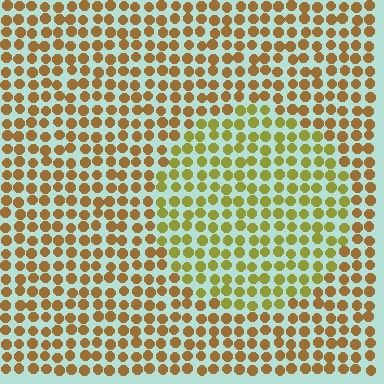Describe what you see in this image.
The image is filled with small brown elements in a uniform arrangement. A circle-shaped region is visible where the elements are tinted to a slightly different hue, forming a subtle color boundary.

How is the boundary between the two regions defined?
The boundary is defined purely by a slight shift in hue (about 33 degrees). Spacing, size, and orientation are identical on both sides.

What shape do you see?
I see a circle.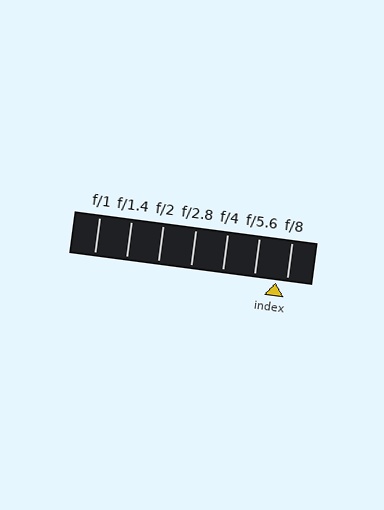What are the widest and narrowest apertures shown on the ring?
The widest aperture shown is f/1 and the narrowest is f/8.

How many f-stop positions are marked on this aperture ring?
There are 7 f-stop positions marked.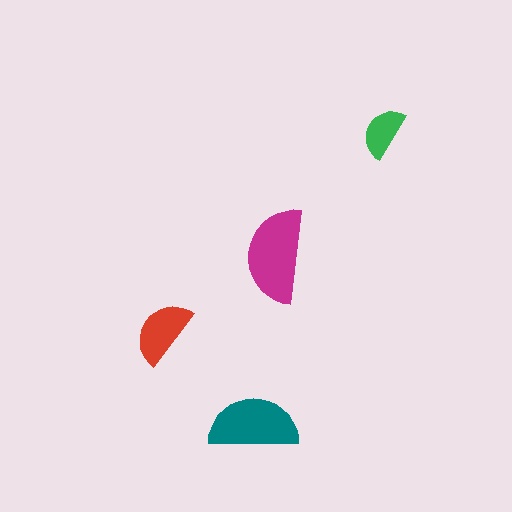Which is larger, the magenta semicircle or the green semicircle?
The magenta one.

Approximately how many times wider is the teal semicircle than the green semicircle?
About 1.5 times wider.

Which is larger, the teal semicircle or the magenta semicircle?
The magenta one.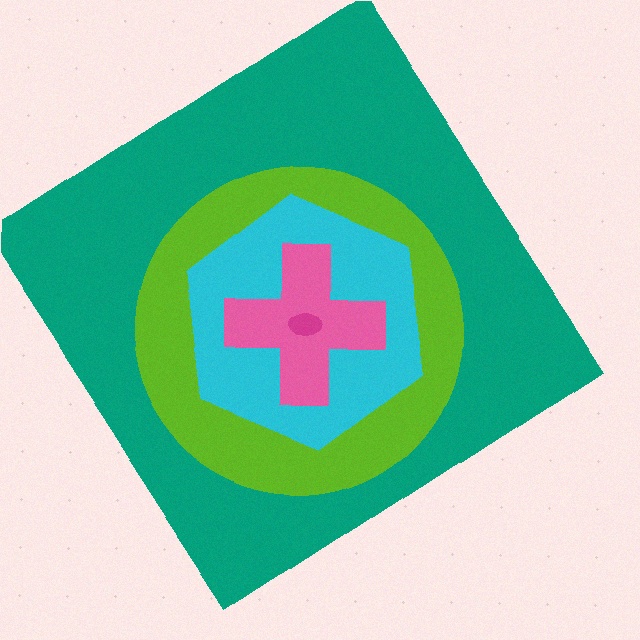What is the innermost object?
The magenta ellipse.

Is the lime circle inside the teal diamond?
Yes.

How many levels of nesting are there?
5.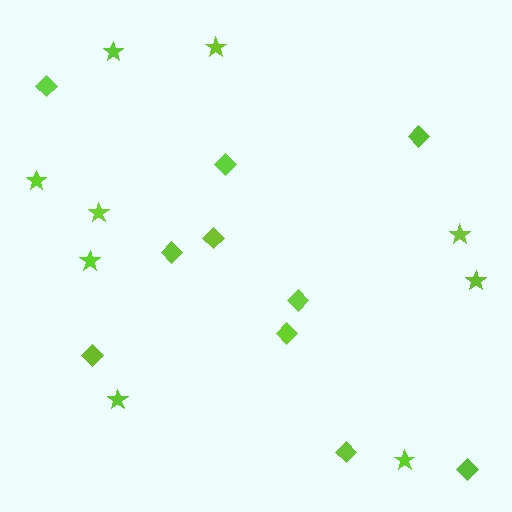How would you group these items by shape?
There are 2 groups: one group of stars (9) and one group of diamonds (10).